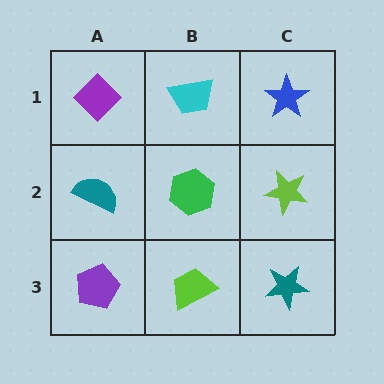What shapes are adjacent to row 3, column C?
A lime star (row 2, column C), a lime trapezoid (row 3, column B).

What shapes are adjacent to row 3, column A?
A teal semicircle (row 2, column A), a lime trapezoid (row 3, column B).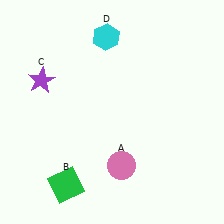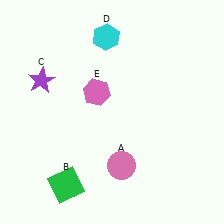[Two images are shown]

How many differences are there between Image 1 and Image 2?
There is 1 difference between the two images.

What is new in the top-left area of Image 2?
A pink hexagon (E) was added in the top-left area of Image 2.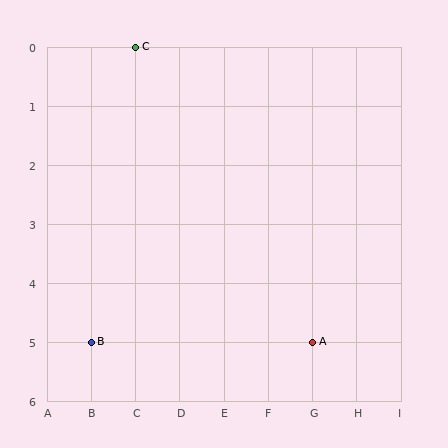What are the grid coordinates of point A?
Point A is at grid coordinates (G, 5).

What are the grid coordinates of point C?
Point C is at grid coordinates (C, 0).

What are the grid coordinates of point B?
Point B is at grid coordinates (B, 5).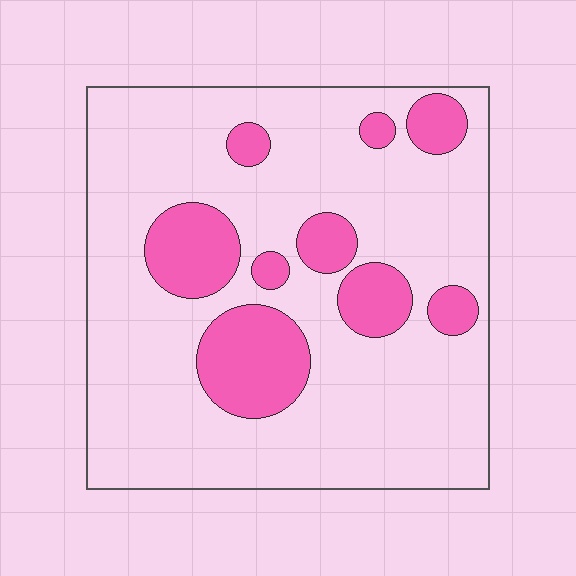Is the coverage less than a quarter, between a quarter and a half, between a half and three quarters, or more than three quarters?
Less than a quarter.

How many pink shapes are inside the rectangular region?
9.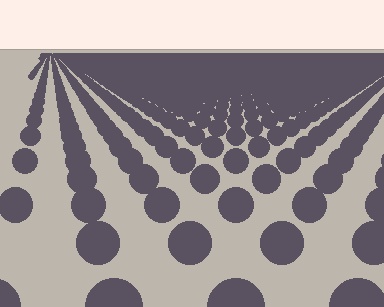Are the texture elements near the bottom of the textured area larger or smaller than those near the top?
Larger. Near the bottom, elements are closer to the viewer and appear at a bigger on-screen size.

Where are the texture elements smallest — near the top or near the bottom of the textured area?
Near the top.